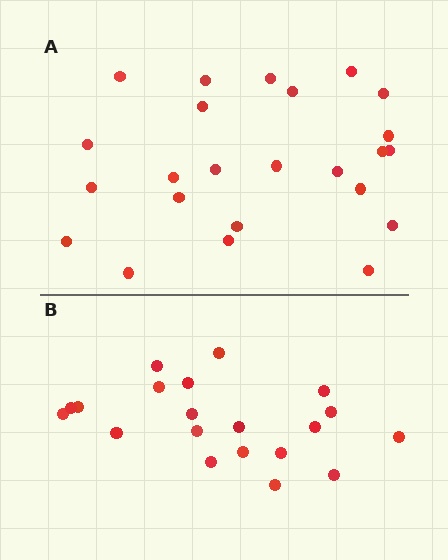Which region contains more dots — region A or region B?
Region A (the top region) has more dots.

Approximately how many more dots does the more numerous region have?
Region A has about 4 more dots than region B.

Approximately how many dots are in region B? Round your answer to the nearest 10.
About 20 dots.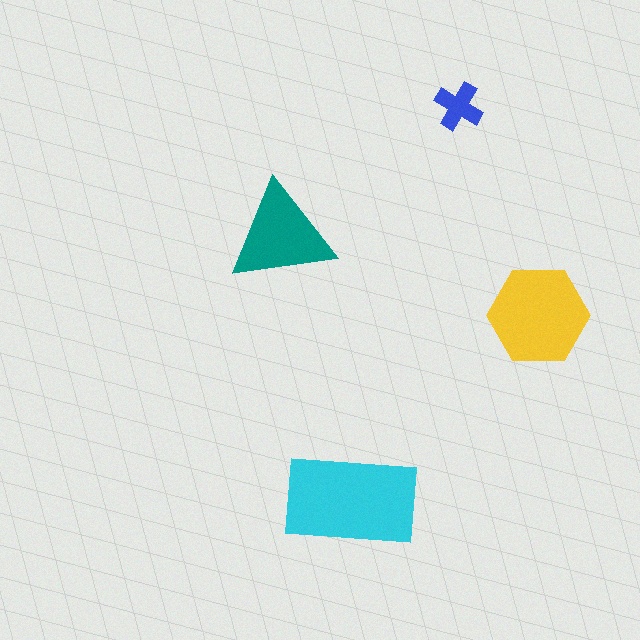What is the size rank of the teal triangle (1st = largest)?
3rd.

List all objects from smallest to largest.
The blue cross, the teal triangle, the yellow hexagon, the cyan rectangle.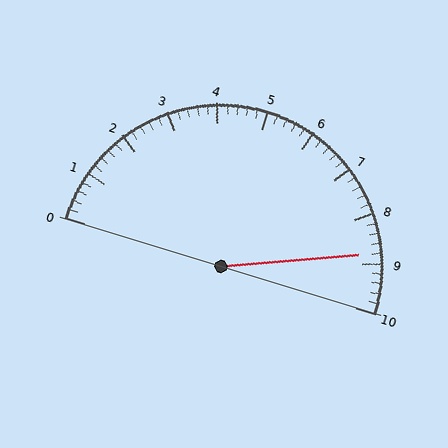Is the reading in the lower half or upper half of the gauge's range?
The reading is in the upper half of the range (0 to 10).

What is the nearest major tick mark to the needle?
The nearest major tick mark is 9.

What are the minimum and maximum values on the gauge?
The gauge ranges from 0 to 10.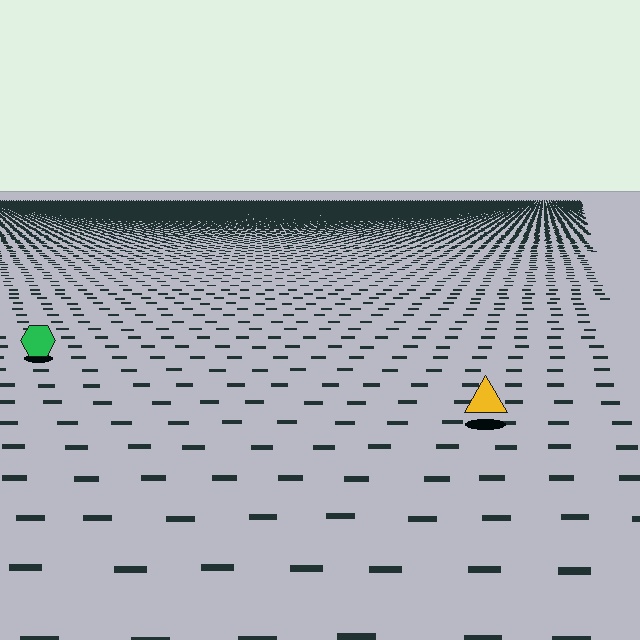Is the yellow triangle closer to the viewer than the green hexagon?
Yes. The yellow triangle is closer — you can tell from the texture gradient: the ground texture is coarser near it.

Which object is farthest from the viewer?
The green hexagon is farthest from the viewer. It appears smaller and the ground texture around it is denser.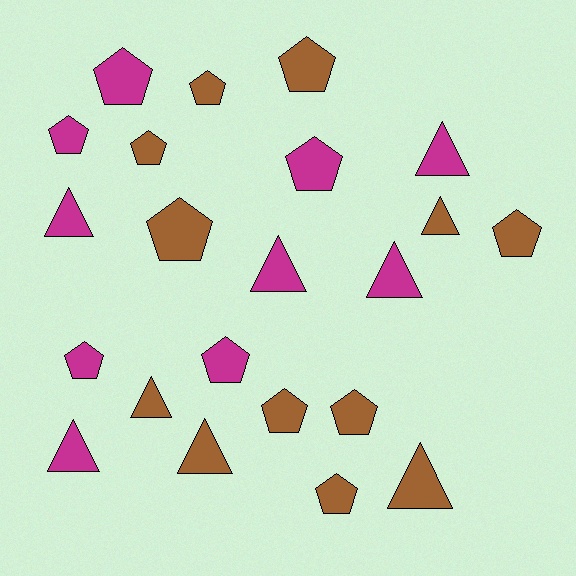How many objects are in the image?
There are 22 objects.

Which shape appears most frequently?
Pentagon, with 13 objects.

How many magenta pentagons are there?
There are 5 magenta pentagons.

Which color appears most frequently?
Brown, with 12 objects.